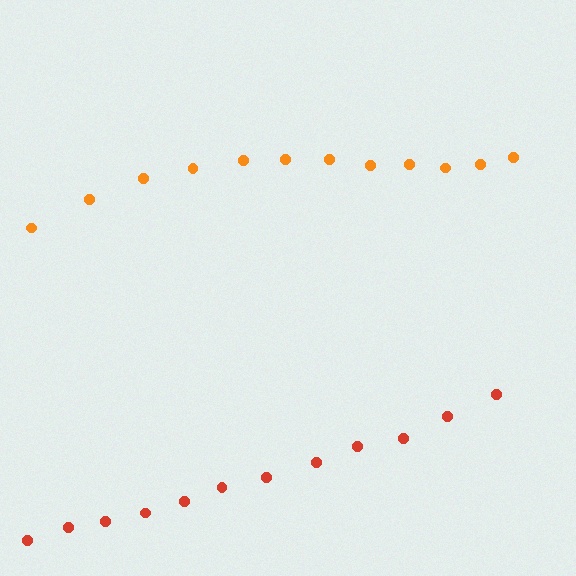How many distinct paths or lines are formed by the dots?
There are 2 distinct paths.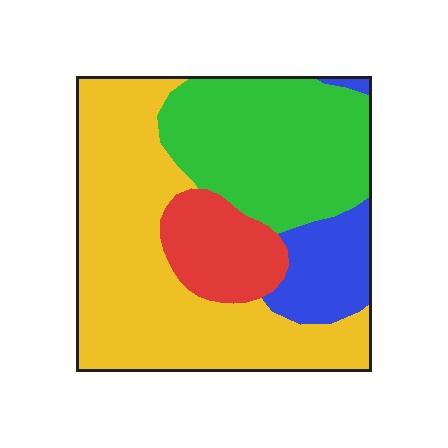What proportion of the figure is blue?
Blue takes up less than a sixth of the figure.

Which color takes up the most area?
Yellow, at roughly 45%.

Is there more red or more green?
Green.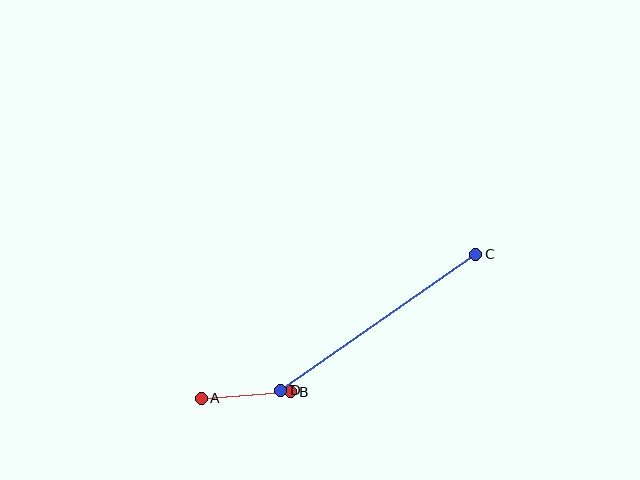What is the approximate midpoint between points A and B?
The midpoint is at approximately (246, 395) pixels.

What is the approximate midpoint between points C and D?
The midpoint is at approximately (378, 322) pixels.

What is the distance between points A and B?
The distance is approximately 89 pixels.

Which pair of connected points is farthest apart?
Points C and D are farthest apart.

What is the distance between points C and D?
The distance is approximately 238 pixels.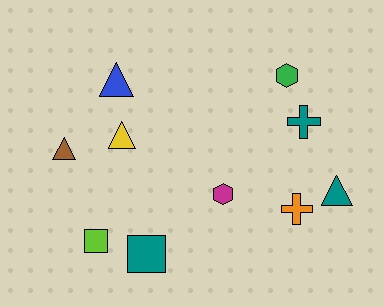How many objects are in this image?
There are 10 objects.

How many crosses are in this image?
There are 2 crosses.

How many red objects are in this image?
There are no red objects.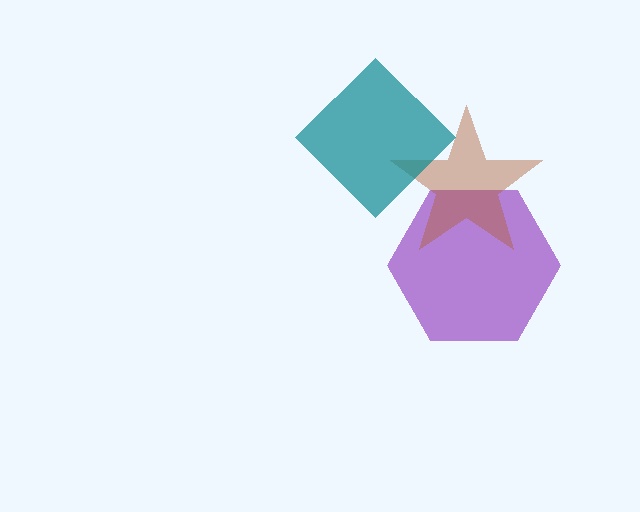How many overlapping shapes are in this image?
There are 3 overlapping shapes in the image.